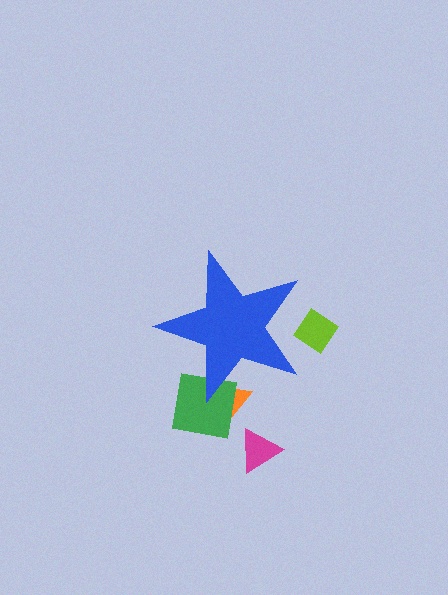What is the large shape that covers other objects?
A blue star.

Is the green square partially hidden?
Yes, the green square is partially hidden behind the blue star.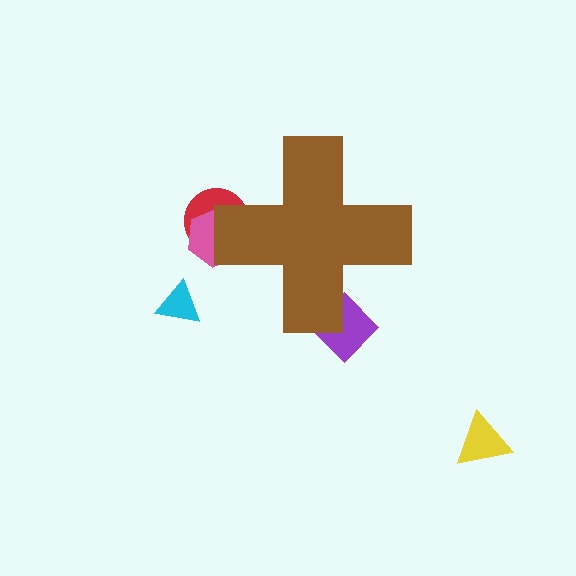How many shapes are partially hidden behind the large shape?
3 shapes are partially hidden.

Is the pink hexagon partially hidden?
Yes, the pink hexagon is partially hidden behind the brown cross.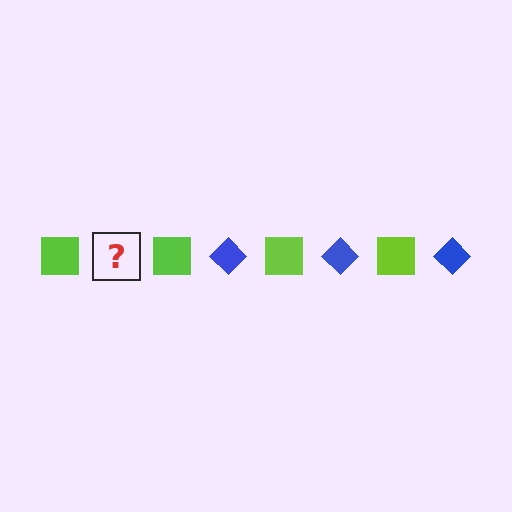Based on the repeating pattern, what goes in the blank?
The blank should be a blue diamond.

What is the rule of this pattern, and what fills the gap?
The rule is that the pattern alternates between lime square and blue diamond. The gap should be filled with a blue diamond.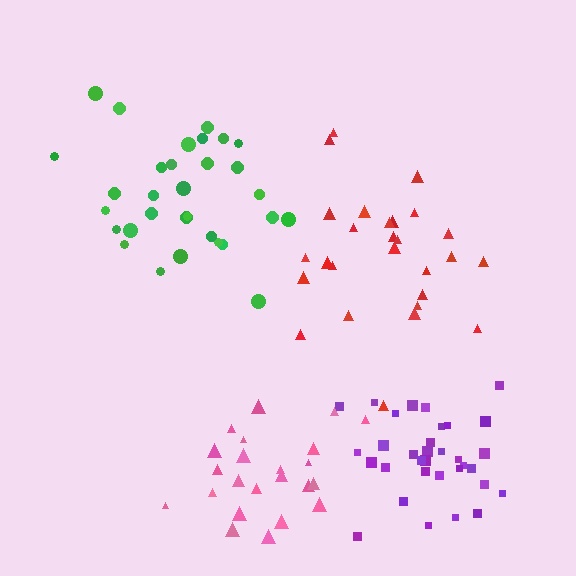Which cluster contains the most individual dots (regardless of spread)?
Purple (34).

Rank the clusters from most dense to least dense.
purple, pink, red, green.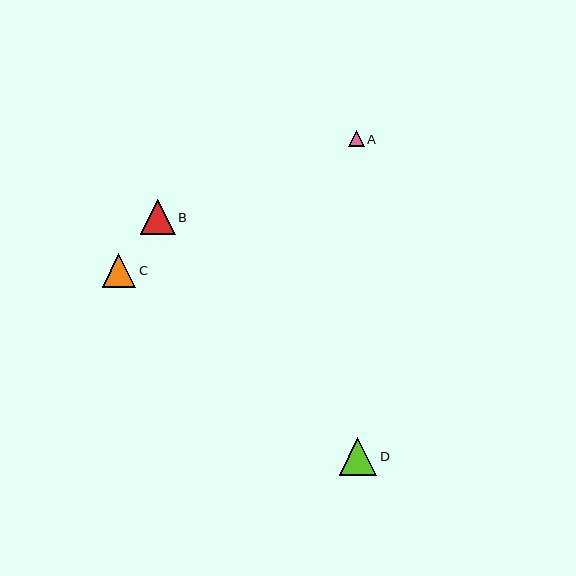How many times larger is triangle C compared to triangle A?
Triangle C is approximately 2.1 times the size of triangle A.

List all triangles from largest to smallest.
From largest to smallest: D, B, C, A.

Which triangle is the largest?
Triangle D is the largest with a size of approximately 37 pixels.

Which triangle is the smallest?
Triangle A is the smallest with a size of approximately 16 pixels.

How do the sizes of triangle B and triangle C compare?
Triangle B and triangle C are approximately the same size.